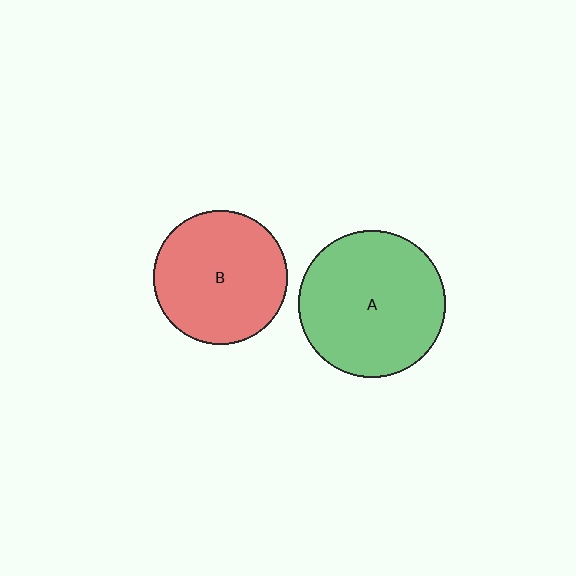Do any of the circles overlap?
No, none of the circles overlap.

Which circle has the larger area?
Circle A (green).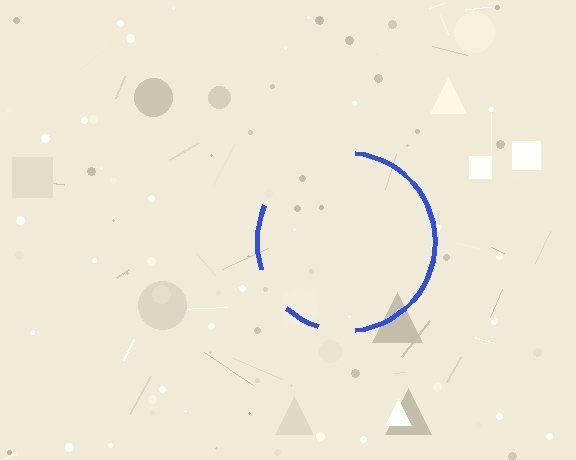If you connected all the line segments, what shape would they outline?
They would outline a circle.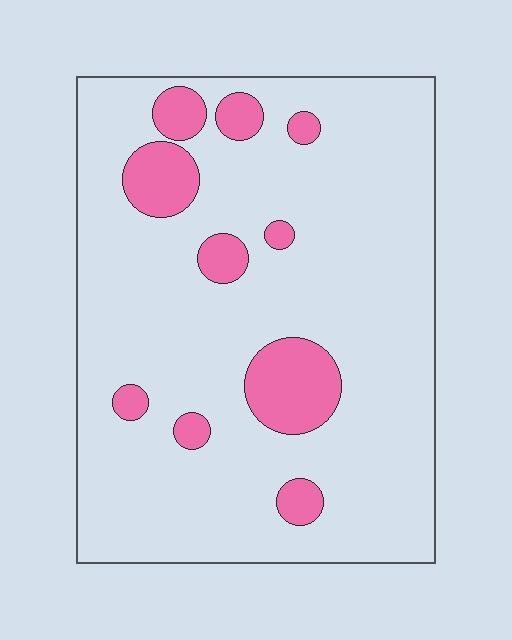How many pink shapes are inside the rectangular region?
10.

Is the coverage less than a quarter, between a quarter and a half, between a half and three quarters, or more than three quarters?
Less than a quarter.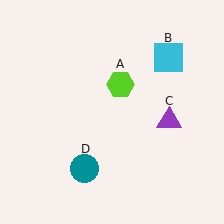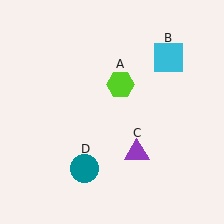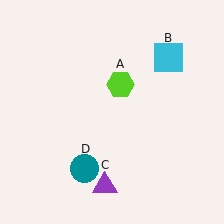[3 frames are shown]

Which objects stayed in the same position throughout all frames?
Lime hexagon (object A) and cyan square (object B) and teal circle (object D) remained stationary.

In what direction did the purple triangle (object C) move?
The purple triangle (object C) moved down and to the left.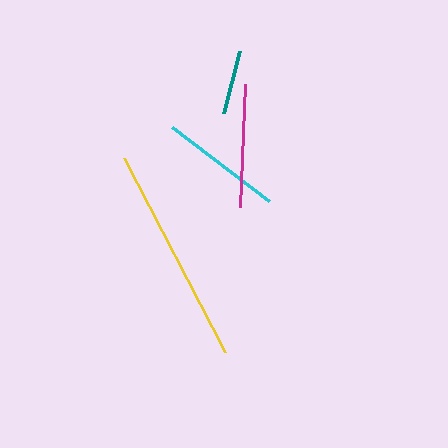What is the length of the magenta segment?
The magenta segment is approximately 124 pixels long.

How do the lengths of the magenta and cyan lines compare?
The magenta and cyan lines are approximately the same length.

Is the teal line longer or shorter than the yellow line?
The yellow line is longer than the teal line.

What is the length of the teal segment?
The teal segment is approximately 64 pixels long.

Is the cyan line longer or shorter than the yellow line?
The yellow line is longer than the cyan line.